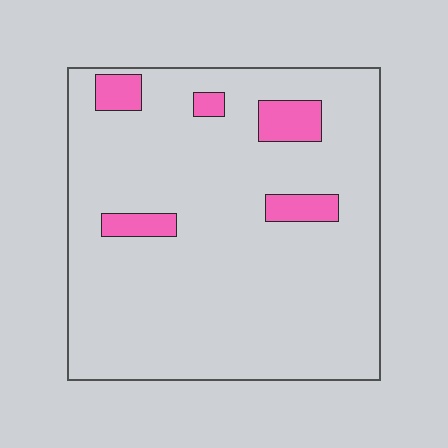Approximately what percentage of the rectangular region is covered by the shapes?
Approximately 10%.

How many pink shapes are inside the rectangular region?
5.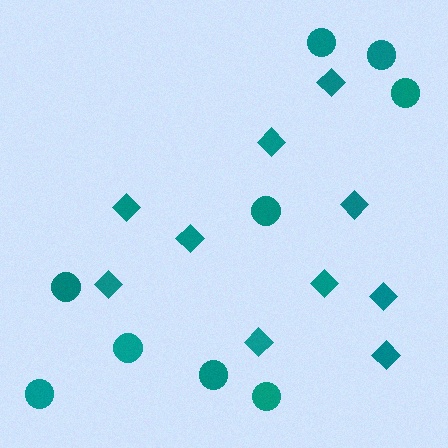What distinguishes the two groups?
There are 2 groups: one group of diamonds (10) and one group of circles (9).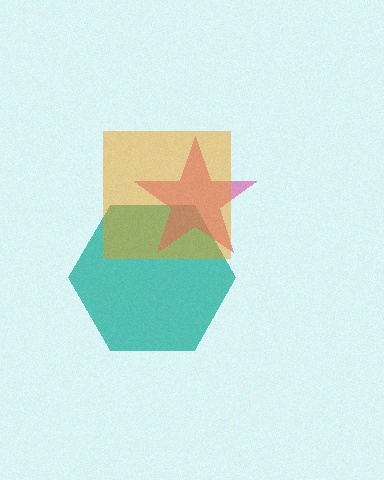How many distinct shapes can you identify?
There are 3 distinct shapes: a teal hexagon, a magenta star, an orange square.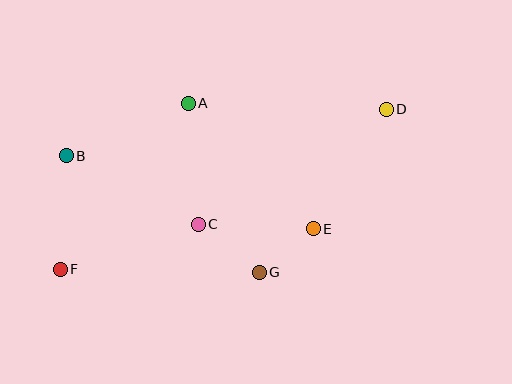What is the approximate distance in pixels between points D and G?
The distance between D and G is approximately 207 pixels.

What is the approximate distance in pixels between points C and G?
The distance between C and G is approximately 78 pixels.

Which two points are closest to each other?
Points E and G are closest to each other.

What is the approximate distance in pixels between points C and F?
The distance between C and F is approximately 145 pixels.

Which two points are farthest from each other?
Points D and F are farthest from each other.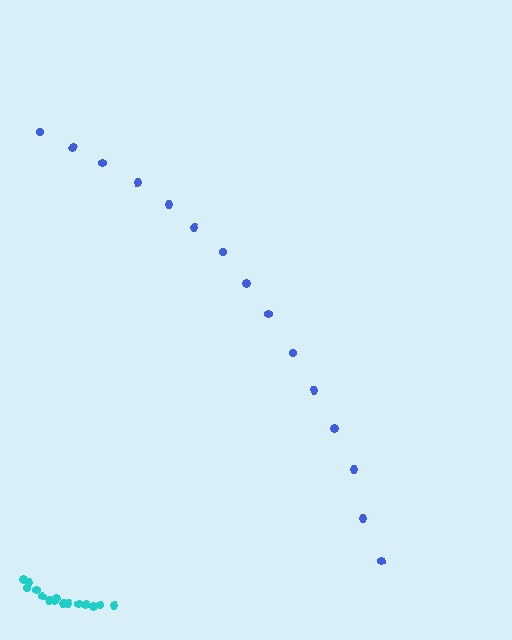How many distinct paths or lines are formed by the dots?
There are 2 distinct paths.